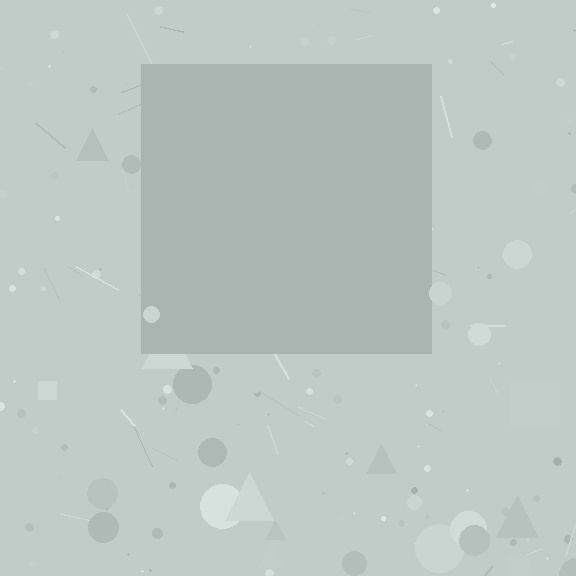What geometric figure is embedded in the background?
A square is embedded in the background.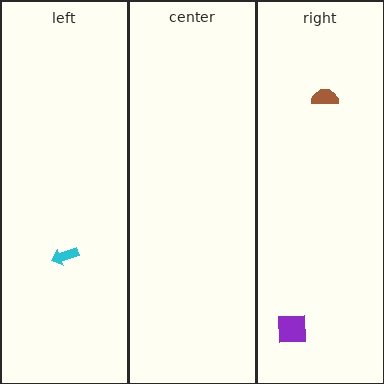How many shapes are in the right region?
2.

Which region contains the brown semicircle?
The right region.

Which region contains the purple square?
The right region.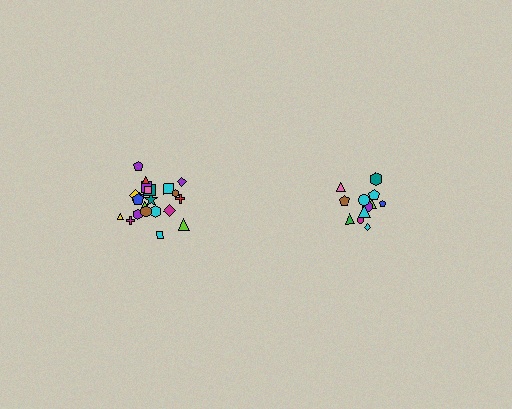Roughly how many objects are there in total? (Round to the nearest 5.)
Roughly 35 objects in total.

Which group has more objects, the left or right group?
The left group.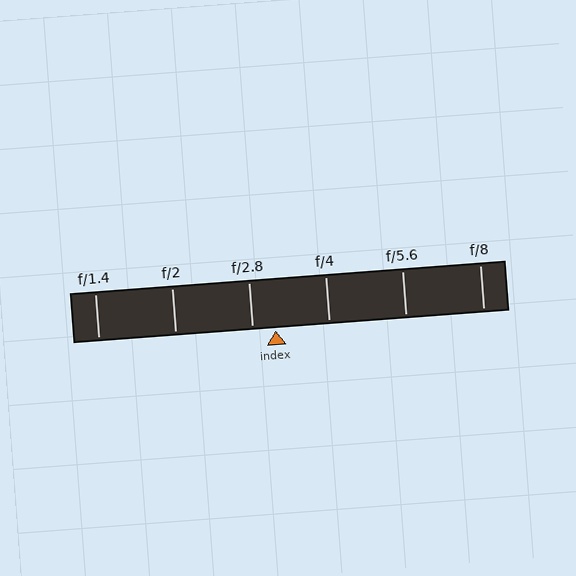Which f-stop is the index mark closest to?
The index mark is closest to f/2.8.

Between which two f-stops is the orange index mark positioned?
The index mark is between f/2.8 and f/4.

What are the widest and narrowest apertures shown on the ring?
The widest aperture shown is f/1.4 and the narrowest is f/8.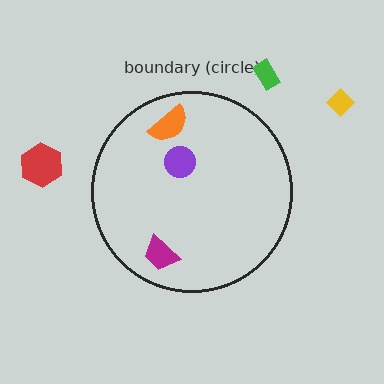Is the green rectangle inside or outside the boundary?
Outside.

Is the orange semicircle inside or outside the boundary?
Inside.